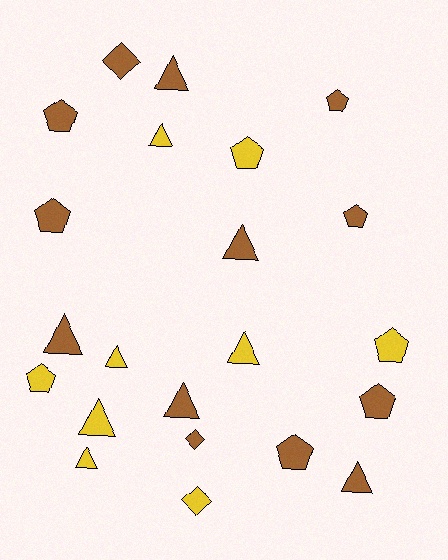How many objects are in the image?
There are 22 objects.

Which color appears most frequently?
Brown, with 13 objects.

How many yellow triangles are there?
There are 5 yellow triangles.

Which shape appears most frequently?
Triangle, with 10 objects.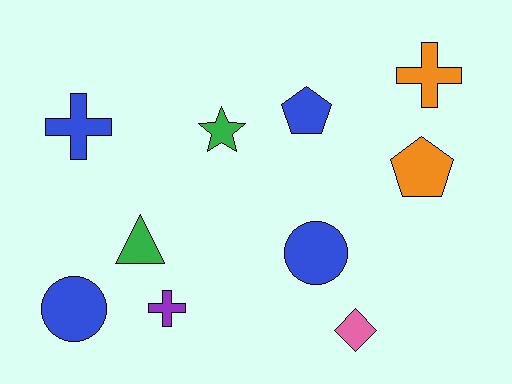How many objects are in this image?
There are 10 objects.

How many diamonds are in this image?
There is 1 diamond.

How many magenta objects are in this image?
There are no magenta objects.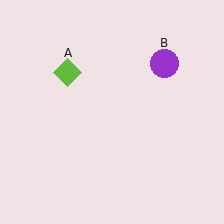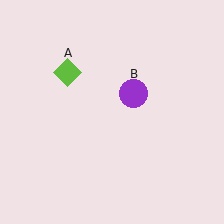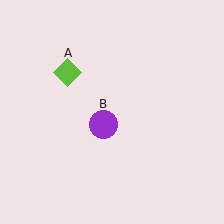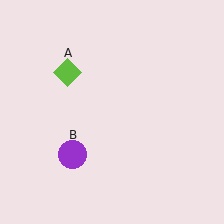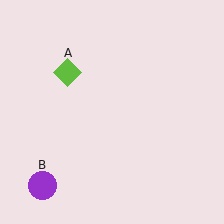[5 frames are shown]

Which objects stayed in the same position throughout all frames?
Lime diamond (object A) remained stationary.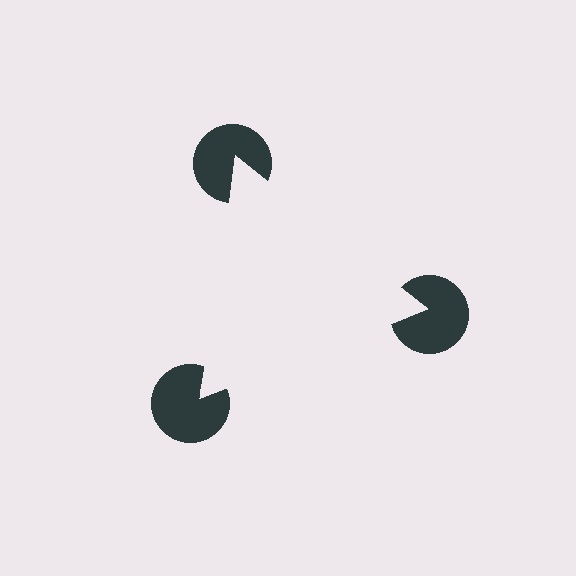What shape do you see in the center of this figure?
An illusory triangle — its edges are inferred from the aligned wedge cuts in the pac-man discs, not physically drawn.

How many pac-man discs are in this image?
There are 3 — one at each vertex of the illusory triangle.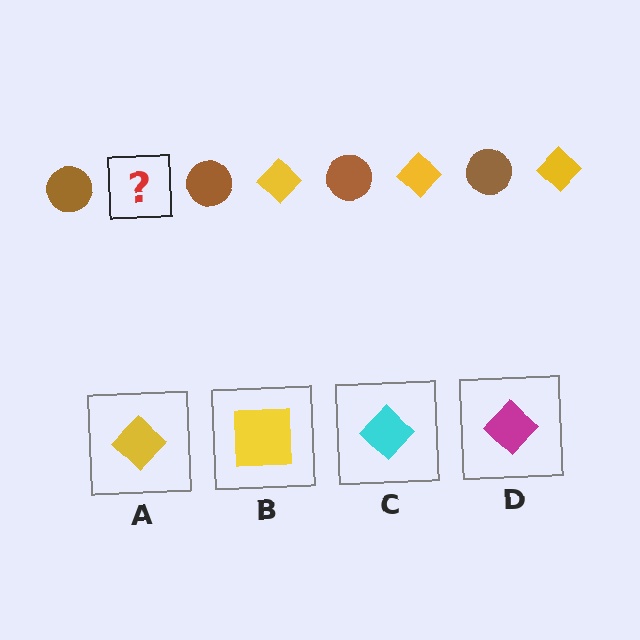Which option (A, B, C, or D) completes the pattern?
A.